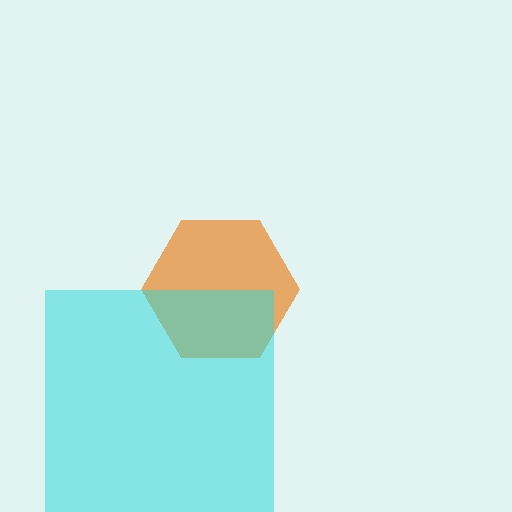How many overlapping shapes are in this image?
There are 2 overlapping shapes in the image.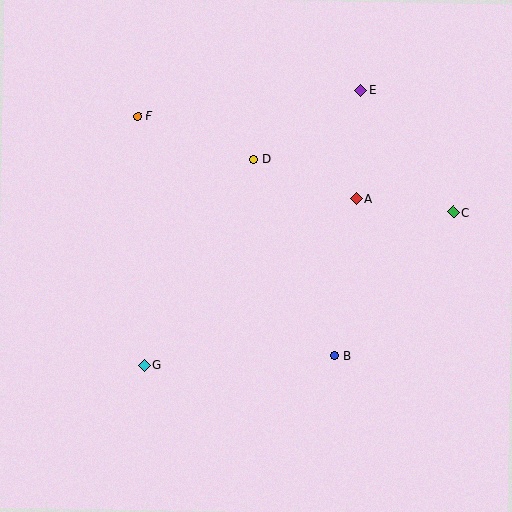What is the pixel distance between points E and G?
The distance between E and G is 350 pixels.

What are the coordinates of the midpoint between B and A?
The midpoint between B and A is at (346, 277).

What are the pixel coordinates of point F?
Point F is at (138, 116).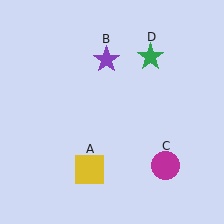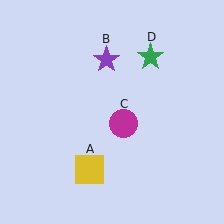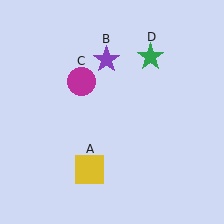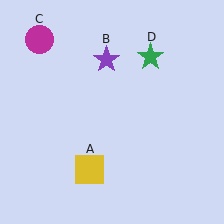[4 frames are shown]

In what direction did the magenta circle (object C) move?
The magenta circle (object C) moved up and to the left.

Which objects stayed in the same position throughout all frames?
Yellow square (object A) and purple star (object B) and green star (object D) remained stationary.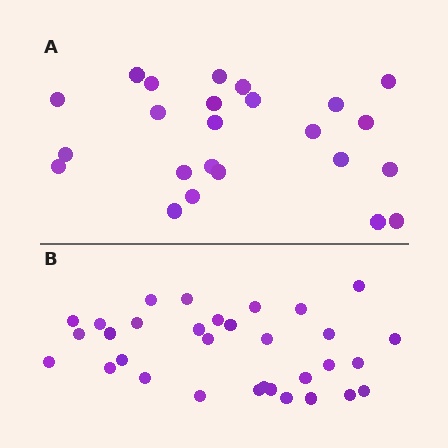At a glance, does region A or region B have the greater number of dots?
Region B (the bottom region) has more dots.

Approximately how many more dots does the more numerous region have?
Region B has roughly 8 or so more dots than region A.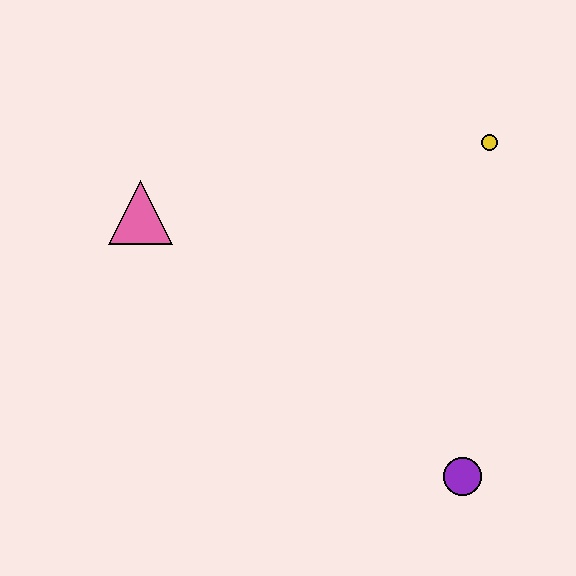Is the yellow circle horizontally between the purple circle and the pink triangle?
No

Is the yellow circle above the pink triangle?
Yes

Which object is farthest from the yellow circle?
The pink triangle is farthest from the yellow circle.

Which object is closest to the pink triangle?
The yellow circle is closest to the pink triangle.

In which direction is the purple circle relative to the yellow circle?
The purple circle is below the yellow circle.